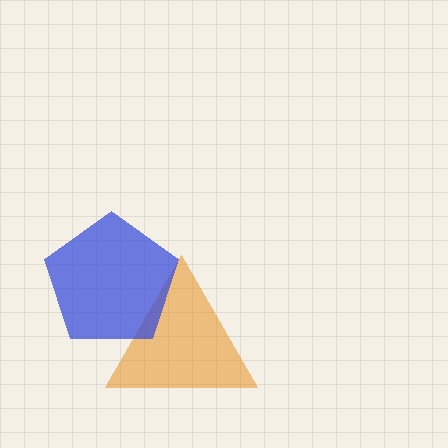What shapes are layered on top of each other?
The layered shapes are: an orange triangle, a blue pentagon.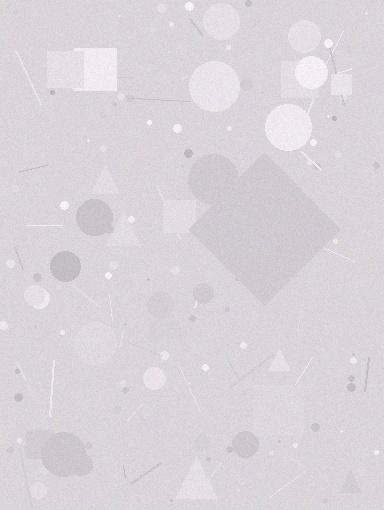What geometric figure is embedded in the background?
A diamond is embedded in the background.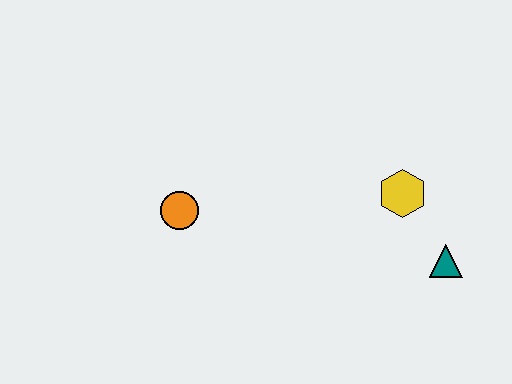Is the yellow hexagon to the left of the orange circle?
No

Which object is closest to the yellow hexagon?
The teal triangle is closest to the yellow hexagon.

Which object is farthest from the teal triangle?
The orange circle is farthest from the teal triangle.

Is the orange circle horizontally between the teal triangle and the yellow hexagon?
No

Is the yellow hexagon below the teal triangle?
No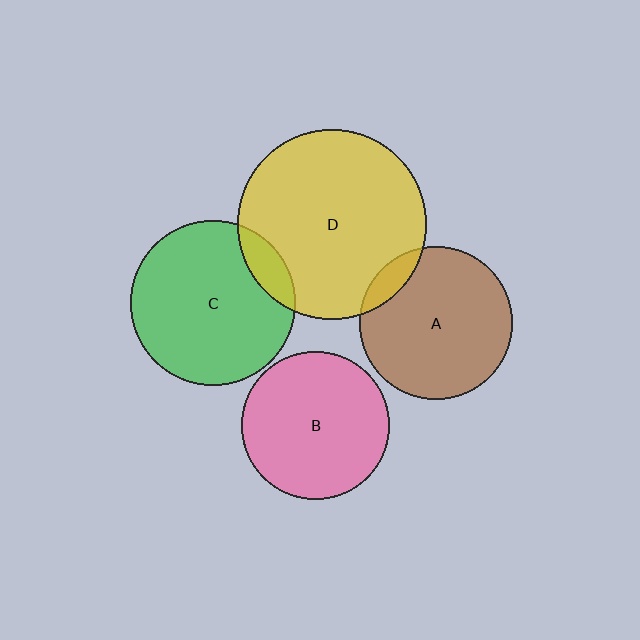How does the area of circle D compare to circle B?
Approximately 1.6 times.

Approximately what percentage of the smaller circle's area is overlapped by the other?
Approximately 10%.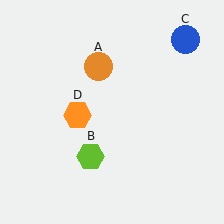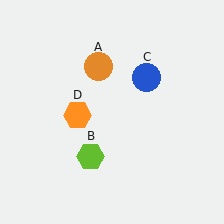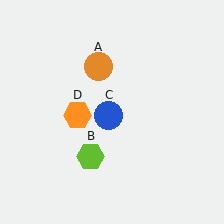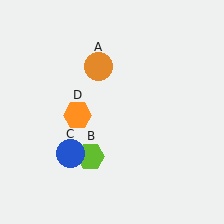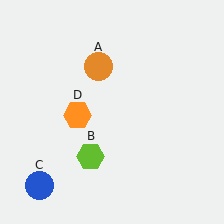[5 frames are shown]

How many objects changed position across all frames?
1 object changed position: blue circle (object C).